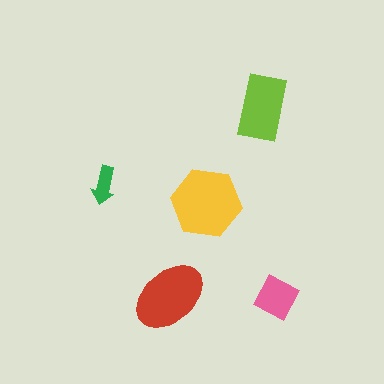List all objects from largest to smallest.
The yellow hexagon, the red ellipse, the lime rectangle, the pink diamond, the green arrow.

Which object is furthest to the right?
The pink diamond is rightmost.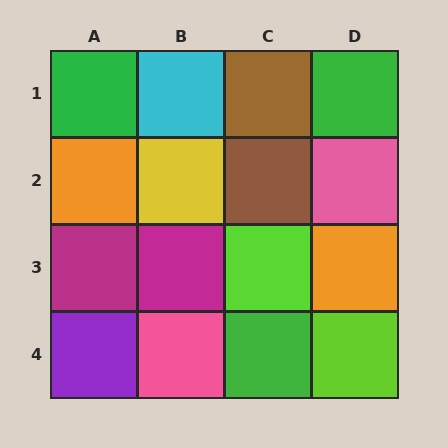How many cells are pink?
2 cells are pink.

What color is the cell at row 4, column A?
Purple.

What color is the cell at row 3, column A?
Magenta.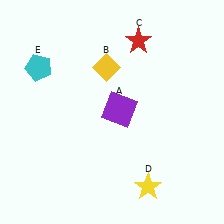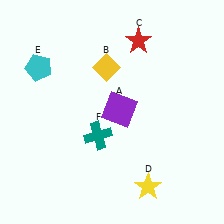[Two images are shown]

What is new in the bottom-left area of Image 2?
A teal cross (F) was added in the bottom-left area of Image 2.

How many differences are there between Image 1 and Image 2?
There is 1 difference between the two images.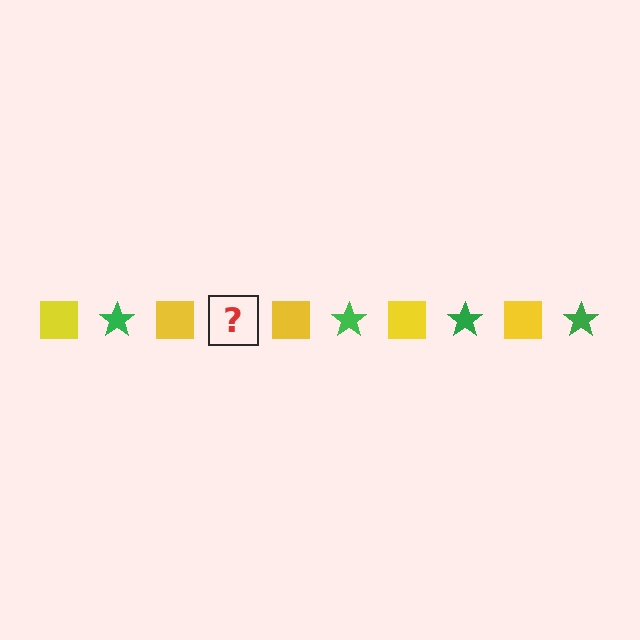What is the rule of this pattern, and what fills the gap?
The rule is that the pattern alternates between yellow square and green star. The gap should be filled with a green star.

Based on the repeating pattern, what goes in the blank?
The blank should be a green star.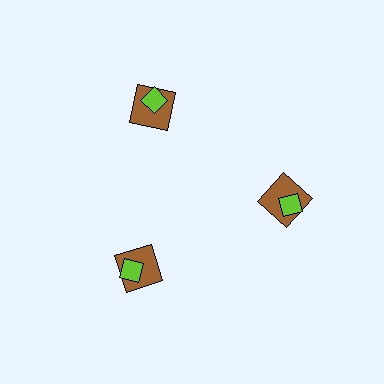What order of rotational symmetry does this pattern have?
This pattern has 3-fold rotational symmetry.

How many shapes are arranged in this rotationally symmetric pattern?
There are 6 shapes, arranged in 3 groups of 2.